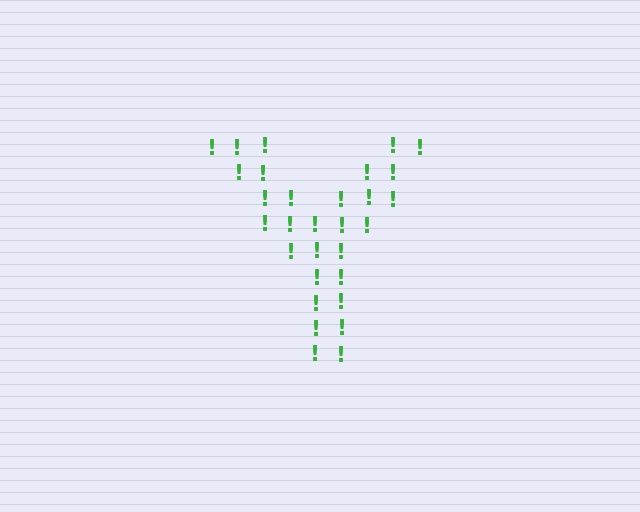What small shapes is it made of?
It is made of small exclamation marks.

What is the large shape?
The large shape is the letter Y.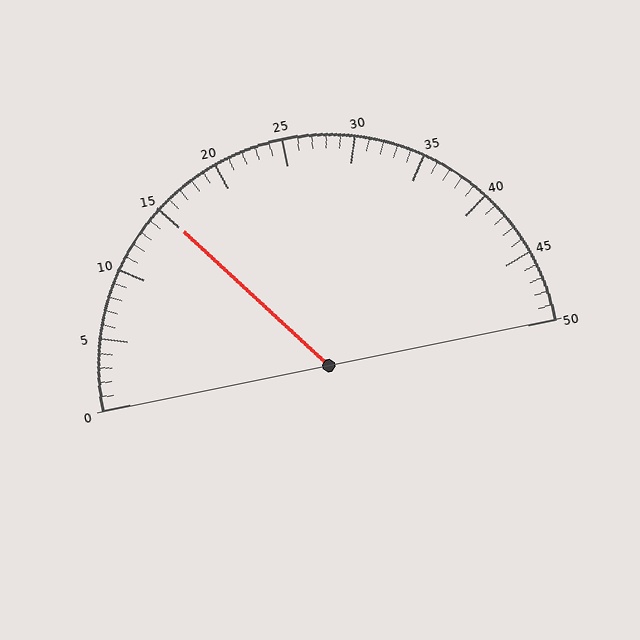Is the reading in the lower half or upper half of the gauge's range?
The reading is in the lower half of the range (0 to 50).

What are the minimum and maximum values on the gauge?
The gauge ranges from 0 to 50.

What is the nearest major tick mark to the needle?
The nearest major tick mark is 15.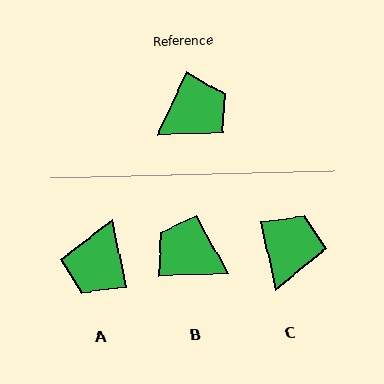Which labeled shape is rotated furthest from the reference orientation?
A, about 143 degrees away.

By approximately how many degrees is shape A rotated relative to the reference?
Approximately 143 degrees clockwise.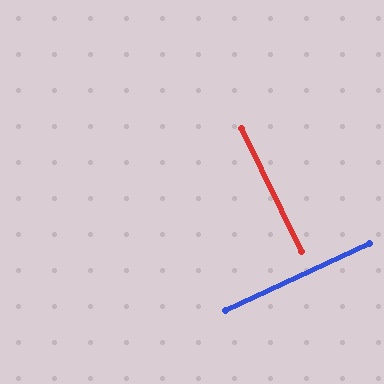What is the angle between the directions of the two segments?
Approximately 89 degrees.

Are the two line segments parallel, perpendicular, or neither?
Perpendicular — they meet at approximately 89°.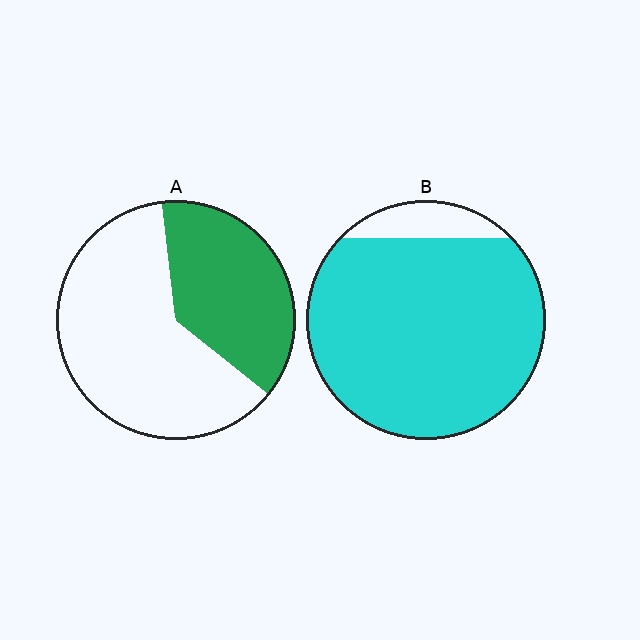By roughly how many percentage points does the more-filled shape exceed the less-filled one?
By roughly 50 percentage points (B over A).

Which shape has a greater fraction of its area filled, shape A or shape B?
Shape B.